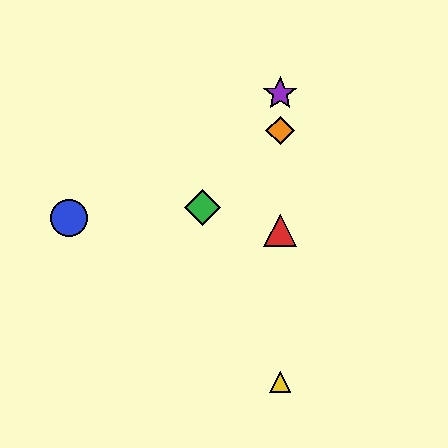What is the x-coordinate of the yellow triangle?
The yellow triangle is at x≈280.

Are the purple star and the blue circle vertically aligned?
No, the purple star is at x≈280 and the blue circle is at x≈69.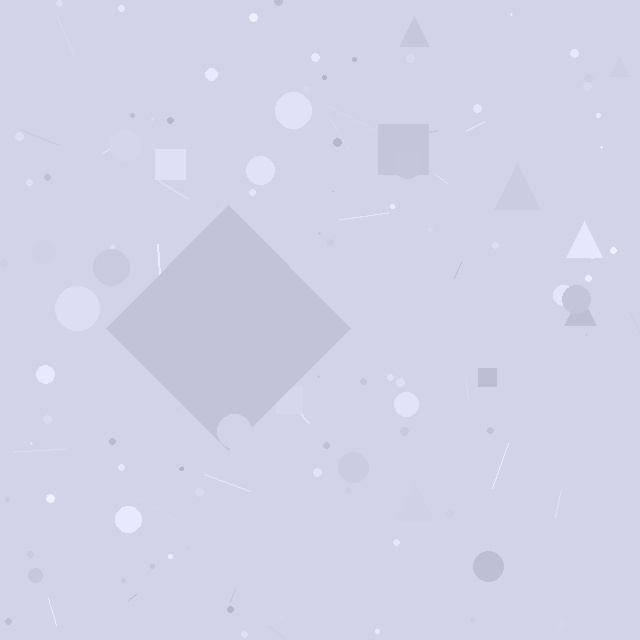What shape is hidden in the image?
A diamond is hidden in the image.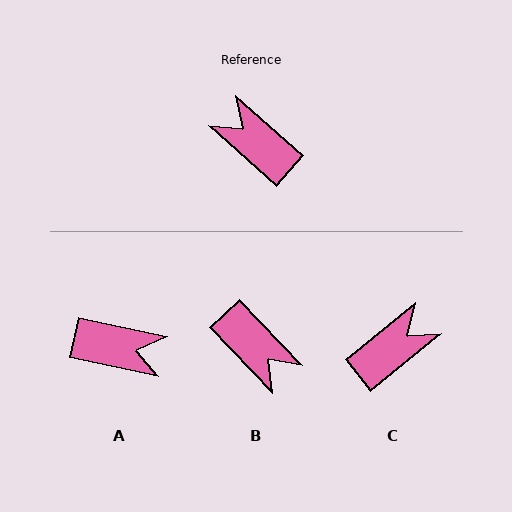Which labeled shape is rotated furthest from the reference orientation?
B, about 176 degrees away.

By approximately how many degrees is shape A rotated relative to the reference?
Approximately 150 degrees clockwise.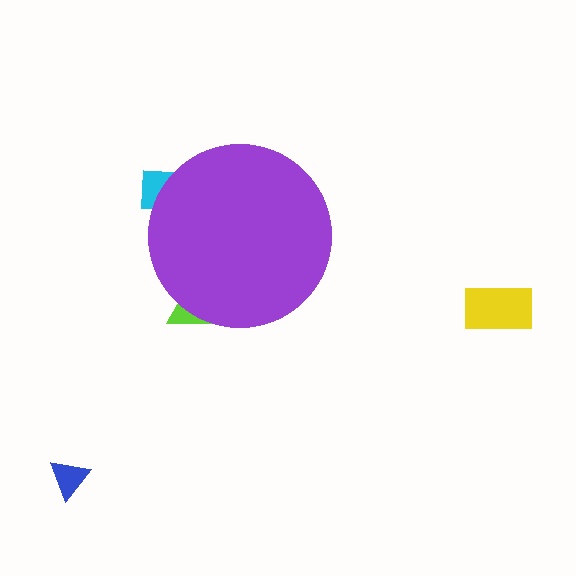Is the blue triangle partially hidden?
No, the blue triangle is fully visible.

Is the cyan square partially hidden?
Yes, the cyan square is partially hidden behind the purple circle.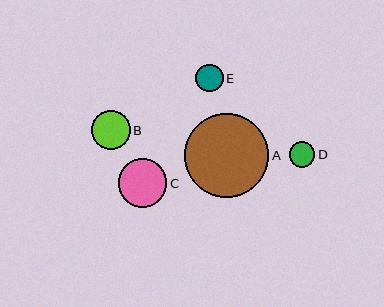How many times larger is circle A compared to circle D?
Circle A is approximately 3.3 times the size of circle D.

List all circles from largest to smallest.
From largest to smallest: A, C, B, E, D.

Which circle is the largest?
Circle A is the largest with a size of approximately 84 pixels.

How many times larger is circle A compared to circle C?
Circle A is approximately 1.7 times the size of circle C.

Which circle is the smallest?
Circle D is the smallest with a size of approximately 25 pixels.